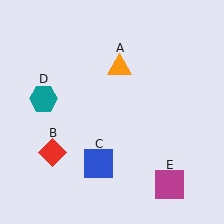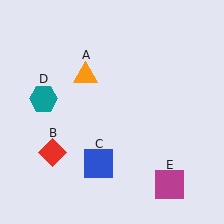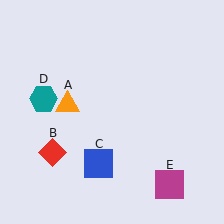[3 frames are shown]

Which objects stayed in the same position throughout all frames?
Red diamond (object B) and blue square (object C) and teal hexagon (object D) and magenta square (object E) remained stationary.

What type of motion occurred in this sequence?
The orange triangle (object A) rotated counterclockwise around the center of the scene.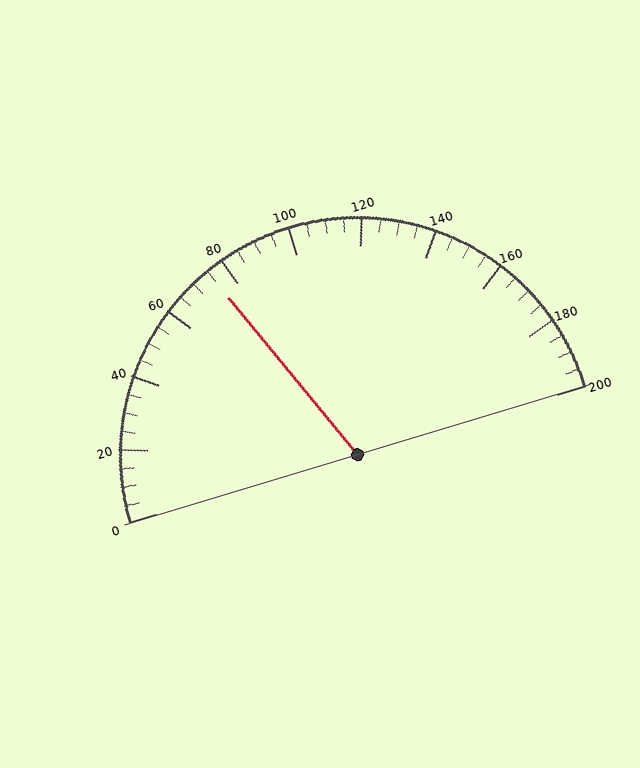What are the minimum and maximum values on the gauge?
The gauge ranges from 0 to 200.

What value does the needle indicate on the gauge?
The needle indicates approximately 75.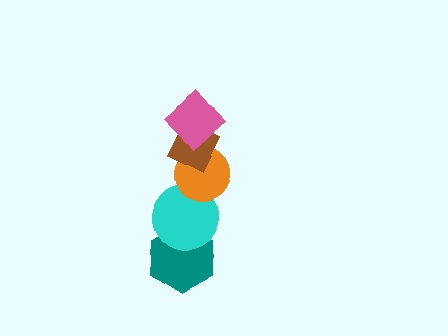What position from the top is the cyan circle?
The cyan circle is 4th from the top.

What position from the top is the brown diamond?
The brown diamond is 2nd from the top.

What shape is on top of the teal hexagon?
The cyan circle is on top of the teal hexagon.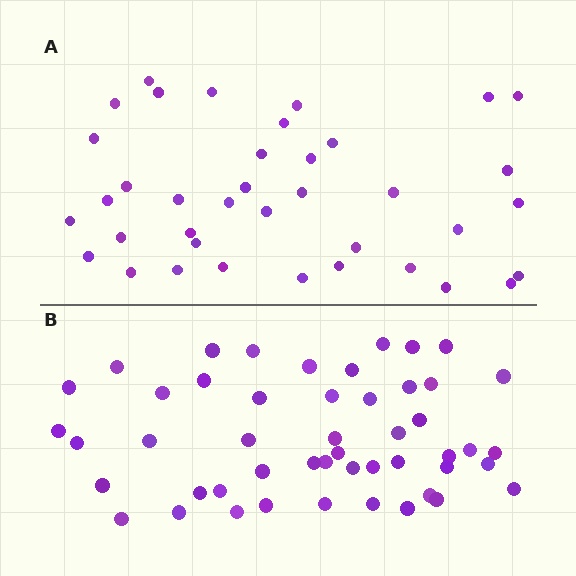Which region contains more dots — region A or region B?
Region B (the bottom region) has more dots.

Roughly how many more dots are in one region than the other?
Region B has roughly 12 or so more dots than region A.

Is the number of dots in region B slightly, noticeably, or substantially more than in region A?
Region B has noticeably more, but not dramatically so. The ratio is roughly 1.3 to 1.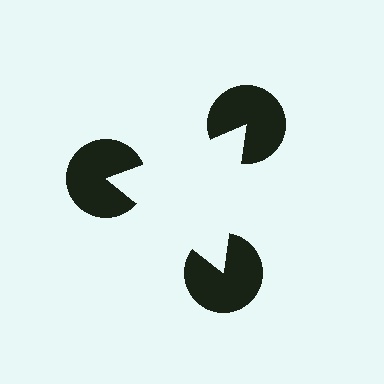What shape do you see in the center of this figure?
An illusory triangle — its edges are inferred from the aligned wedge cuts in the pac-man discs, not physically drawn.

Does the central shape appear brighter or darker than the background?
It typically appears slightly brighter than the background, even though no actual brightness change is drawn.